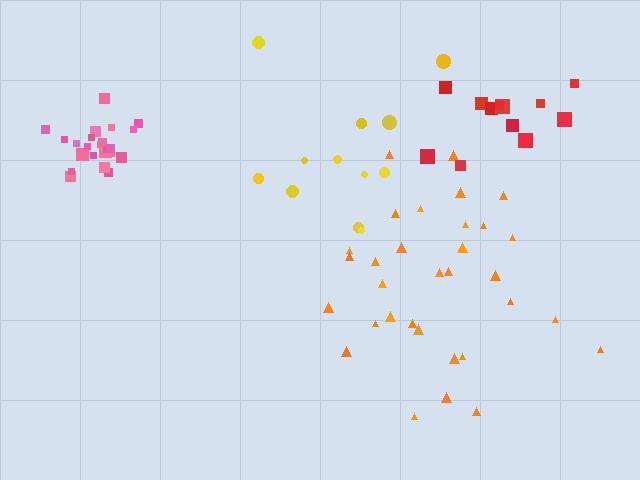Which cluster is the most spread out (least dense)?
Yellow.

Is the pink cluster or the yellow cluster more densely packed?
Pink.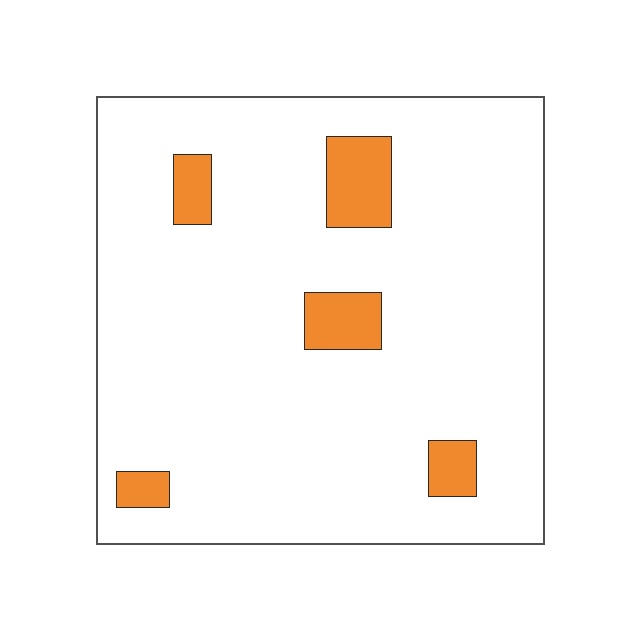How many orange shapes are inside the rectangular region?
5.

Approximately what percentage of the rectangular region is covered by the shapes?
Approximately 10%.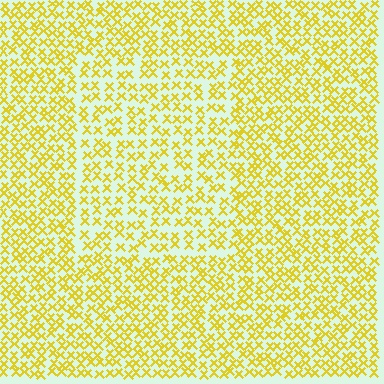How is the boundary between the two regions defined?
The boundary is defined by a change in element density (approximately 1.5x ratio). All elements are the same color, size, and shape.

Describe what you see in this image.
The image contains small yellow elements arranged at two different densities. A rectangle-shaped region is visible where the elements are less densely packed than the surrounding area.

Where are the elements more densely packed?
The elements are more densely packed outside the rectangle boundary.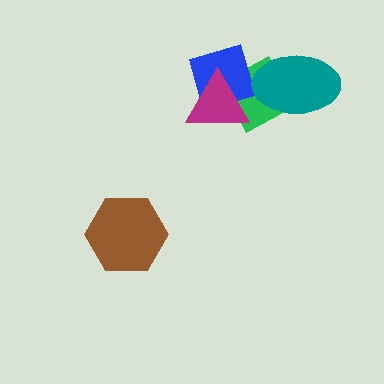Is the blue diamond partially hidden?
Yes, it is partially covered by another shape.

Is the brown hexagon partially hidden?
No, no other shape covers it.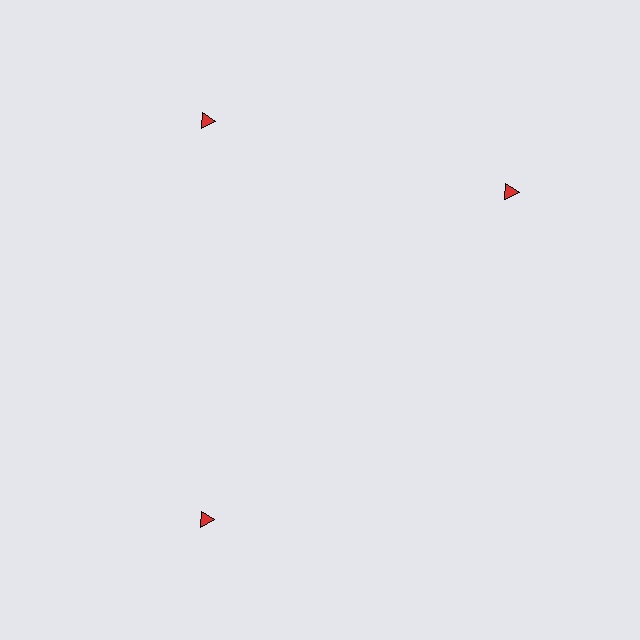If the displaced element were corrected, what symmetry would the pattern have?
It would have 3-fold rotational symmetry — the pattern would map onto itself every 120 degrees.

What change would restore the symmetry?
The symmetry would be restored by rotating it back into even spacing with its neighbors so that all 3 triangles sit at equal angles and equal distance from the center.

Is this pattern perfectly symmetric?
No. The 3 red triangles are arranged in a ring, but one element near the 3 o'clock position is rotated out of alignment along the ring, breaking the 3-fold rotational symmetry.